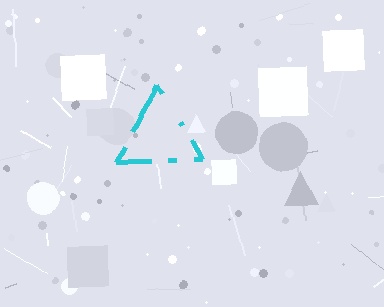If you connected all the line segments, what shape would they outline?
They would outline a triangle.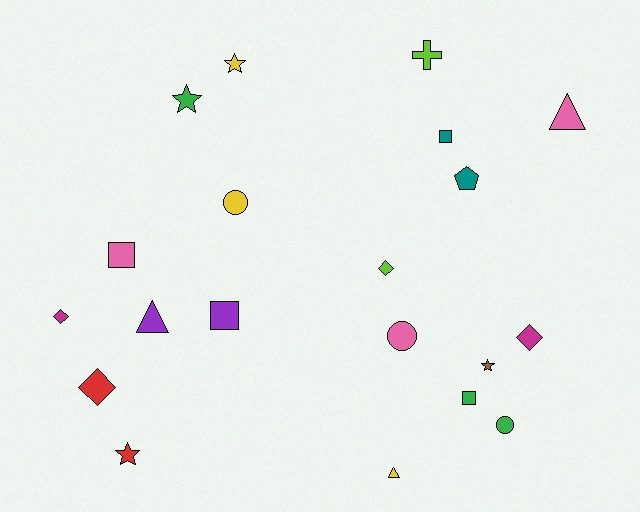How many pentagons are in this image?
There is 1 pentagon.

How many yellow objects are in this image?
There are 3 yellow objects.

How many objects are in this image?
There are 20 objects.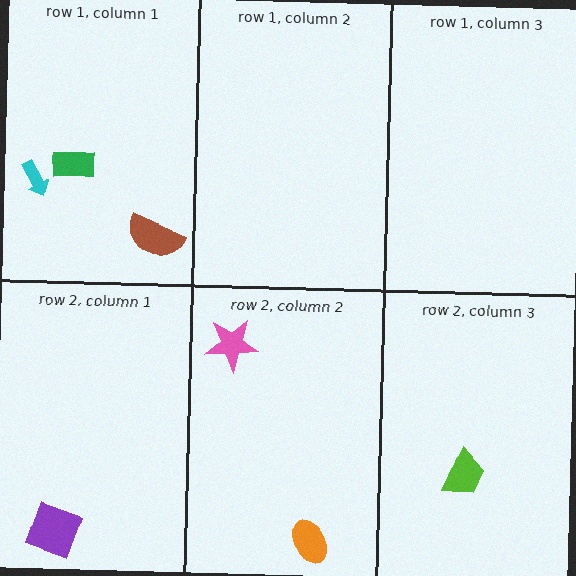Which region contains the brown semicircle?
The row 1, column 1 region.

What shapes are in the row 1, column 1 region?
The green rectangle, the brown semicircle, the cyan arrow.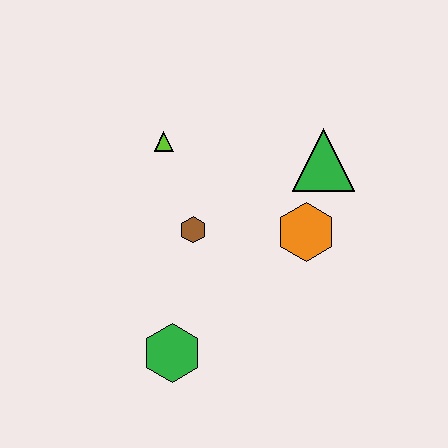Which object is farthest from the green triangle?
The green hexagon is farthest from the green triangle.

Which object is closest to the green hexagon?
The brown hexagon is closest to the green hexagon.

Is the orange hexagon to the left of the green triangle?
Yes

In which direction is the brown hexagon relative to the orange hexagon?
The brown hexagon is to the left of the orange hexagon.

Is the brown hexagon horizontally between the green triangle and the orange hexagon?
No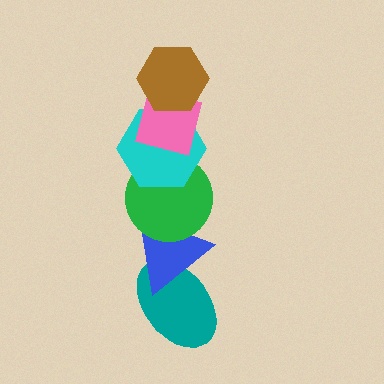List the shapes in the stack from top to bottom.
From top to bottom: the brown hexagon, the pink square, the cyan hexagon, the green circle, the blue triangle, the teal ellipse.